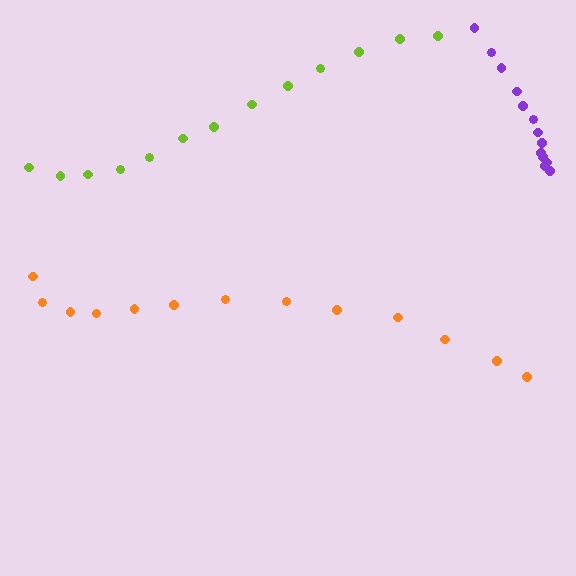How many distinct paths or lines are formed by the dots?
There are 3 distinct paths.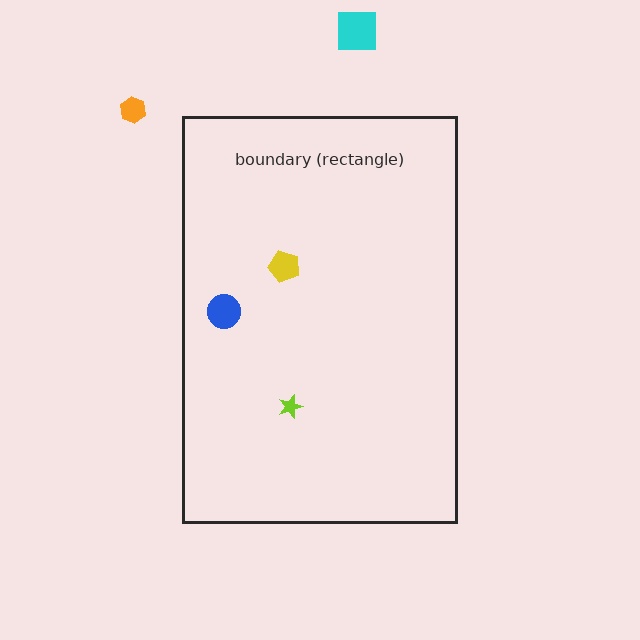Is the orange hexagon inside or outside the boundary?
Outside.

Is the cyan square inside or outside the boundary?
Outside.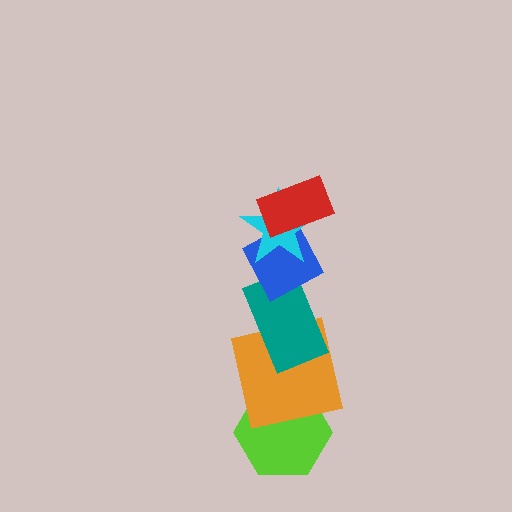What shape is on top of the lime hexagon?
The orange square is on top of the lime hexagon.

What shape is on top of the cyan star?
The red rectangle is on top of the cyan star.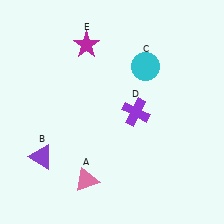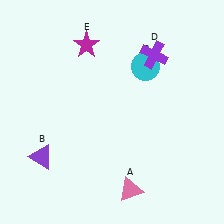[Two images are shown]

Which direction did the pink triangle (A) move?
The pink triangle (A) moved right.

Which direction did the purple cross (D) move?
The purple cross (D) moved up.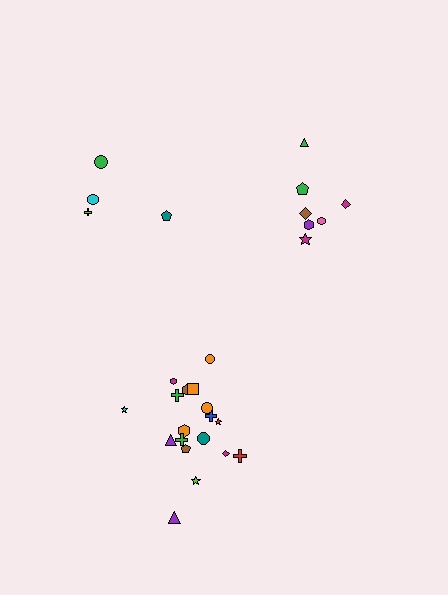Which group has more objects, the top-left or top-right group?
The top-right group.